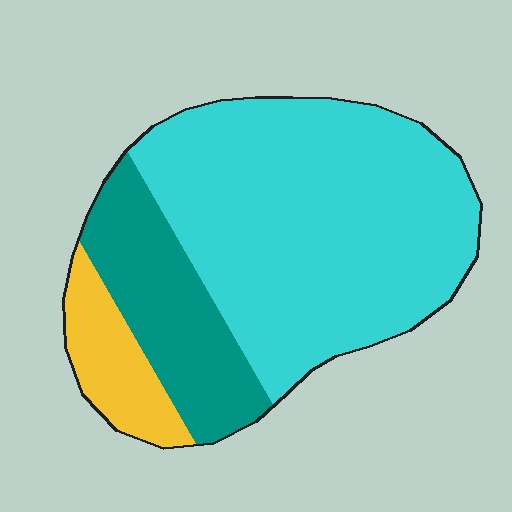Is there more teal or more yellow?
Teal.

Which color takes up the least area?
Yellow, at roughly 10%.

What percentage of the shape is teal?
Teal covers around 20% of the shape.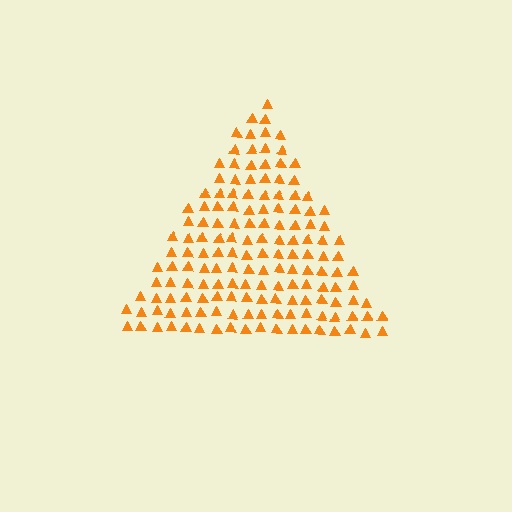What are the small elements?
The small elements are triangles.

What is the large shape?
The large shape is a triangle.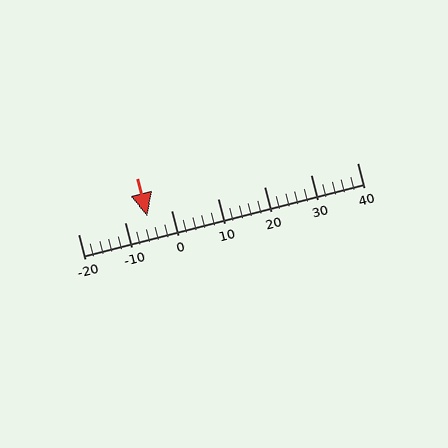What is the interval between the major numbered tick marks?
The major tick marks are spaced 10 units apart.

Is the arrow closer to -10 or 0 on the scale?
The arrow is closer to -10.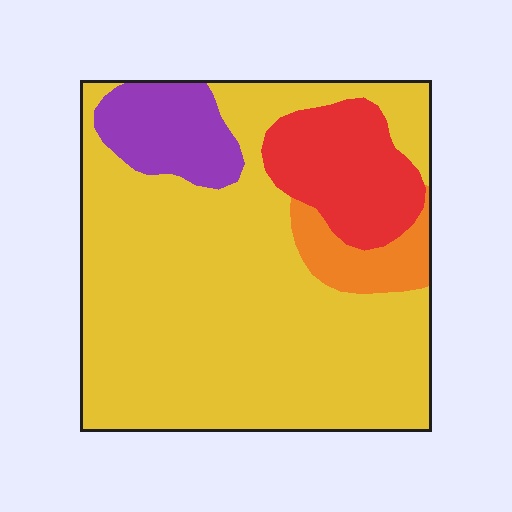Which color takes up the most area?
Yellow, at roughly 70%.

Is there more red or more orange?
Red.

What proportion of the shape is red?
Red takes up about one eighth (1/8) of the shape.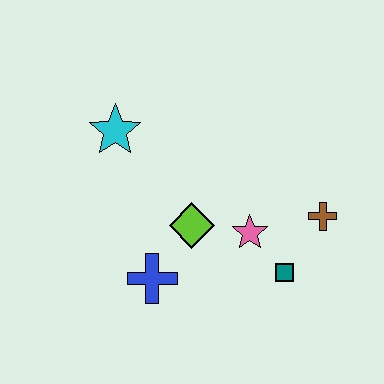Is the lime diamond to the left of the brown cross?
Yes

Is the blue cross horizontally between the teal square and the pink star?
No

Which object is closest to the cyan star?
The lime diamond is closest to the cyan star.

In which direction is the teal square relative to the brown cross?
The teal square is below the brown cross.